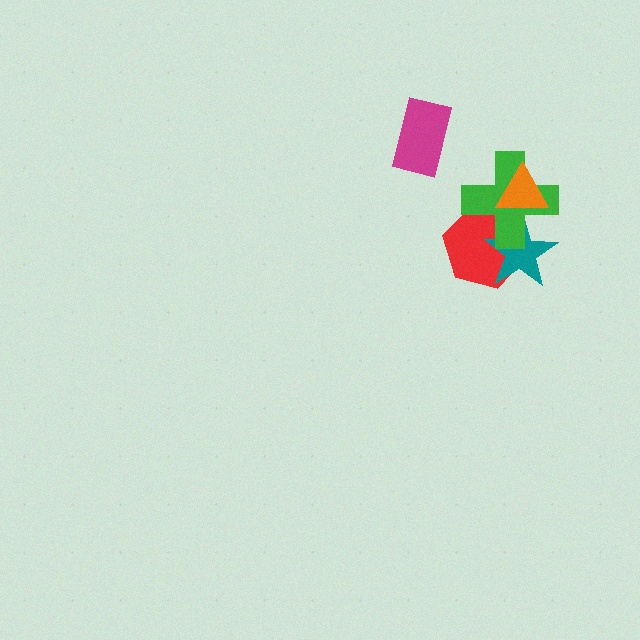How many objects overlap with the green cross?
3 objects overlap with the green cross.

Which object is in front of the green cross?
The orange triangle is in front of the green cross.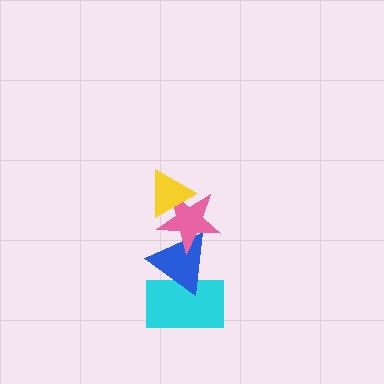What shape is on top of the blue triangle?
The pink star is on top of the blue triangle.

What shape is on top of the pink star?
The yellow triangle is on top of the pink star.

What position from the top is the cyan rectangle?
The cyan rectangle is 4th from the top.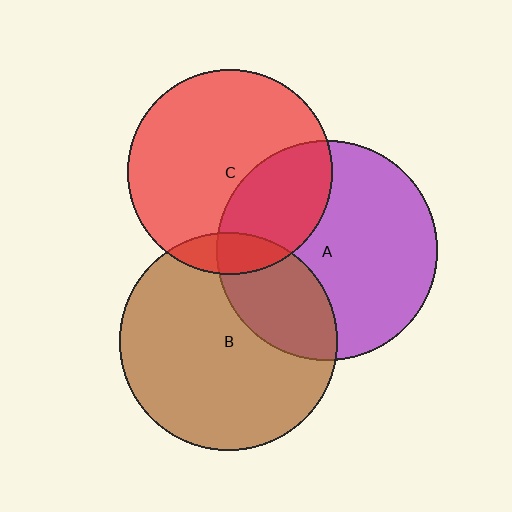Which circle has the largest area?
Circle A (purple).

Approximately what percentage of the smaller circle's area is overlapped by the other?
Approximately 30%.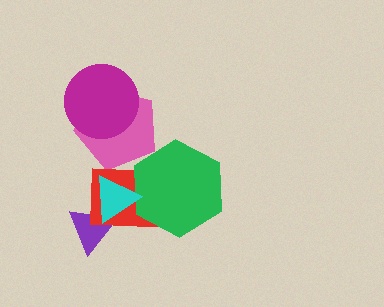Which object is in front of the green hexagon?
The cyan triangle is in front of the green hexagon.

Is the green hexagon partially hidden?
Yes, it is partially covered by another shape.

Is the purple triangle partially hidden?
Yes, it is partially covered by another shape.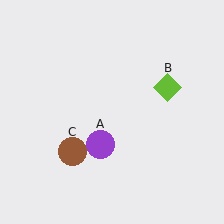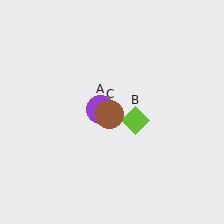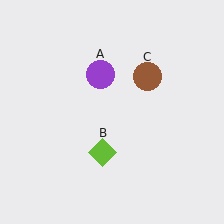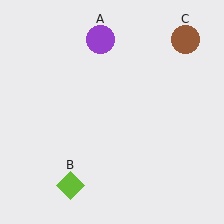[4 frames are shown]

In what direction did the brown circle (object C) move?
The brown circle (object C) moved up and to the right.